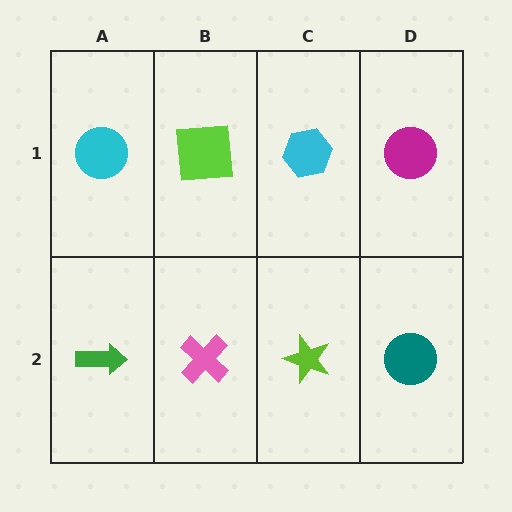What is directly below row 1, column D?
A teal circle.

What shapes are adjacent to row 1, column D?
A teal circle (row 2, column D), a cyan hexagon (row 1, column C).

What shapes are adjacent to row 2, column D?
A magenta circle (row 1, column D), a lime star (row 2, column C).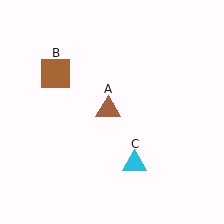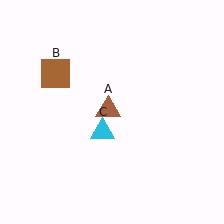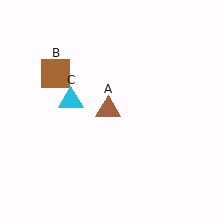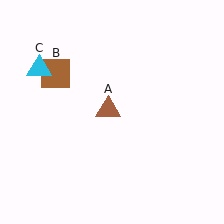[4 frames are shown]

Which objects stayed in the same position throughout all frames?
Brown triangle (object A) and brown square (object B) remained stationary.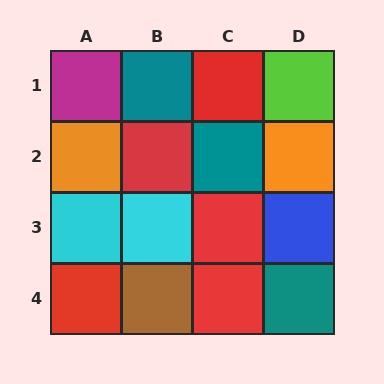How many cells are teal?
3 cells are teal.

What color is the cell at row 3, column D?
Blue.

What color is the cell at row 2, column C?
Teal.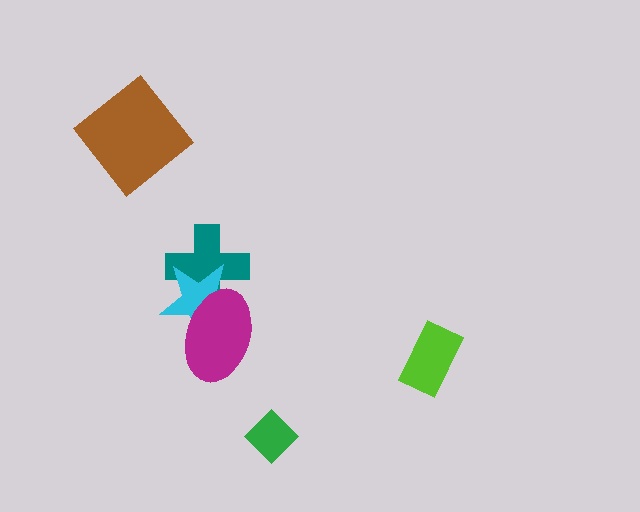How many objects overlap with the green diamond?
0 objects overlap with the green diamond.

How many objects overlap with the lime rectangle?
0 objects overlap with the lime rectangle.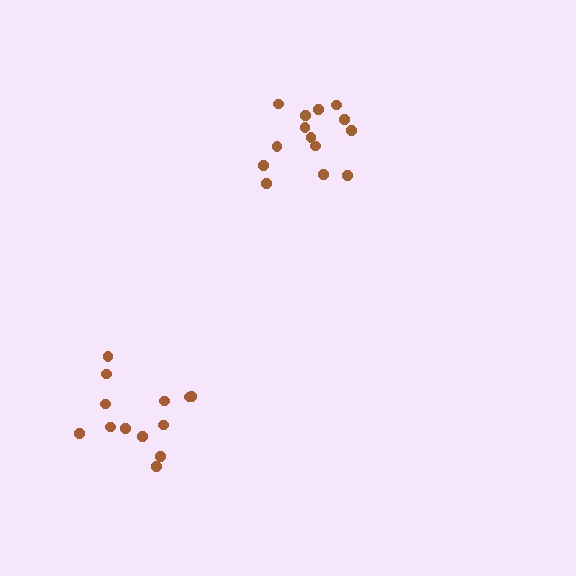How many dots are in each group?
Group 1: 14 dots, Group 2: 13 dots (27 total).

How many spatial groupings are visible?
There are 2 spatial groupings.